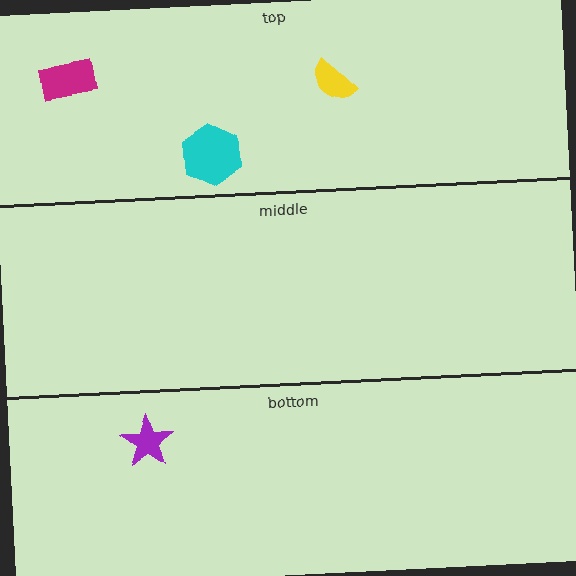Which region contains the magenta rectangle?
The top region.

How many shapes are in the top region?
3.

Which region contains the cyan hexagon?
The top region.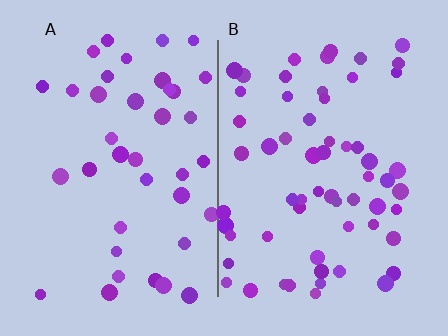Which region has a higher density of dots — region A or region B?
B (the right).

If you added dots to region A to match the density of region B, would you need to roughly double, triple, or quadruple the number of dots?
Approximately double.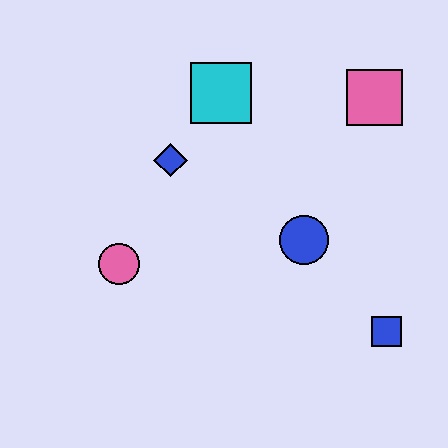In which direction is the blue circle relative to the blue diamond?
The blue circle is to the right of the blue diamond.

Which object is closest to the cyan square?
The blue diamond is closest to the cyan square.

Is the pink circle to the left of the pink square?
Yes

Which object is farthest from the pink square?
The pink circle is farthest from the pink square.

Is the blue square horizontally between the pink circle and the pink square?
No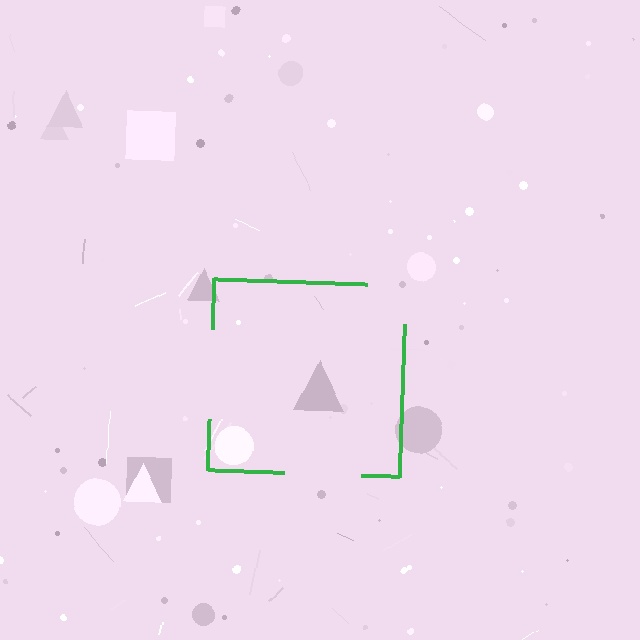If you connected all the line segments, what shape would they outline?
They would outline a square.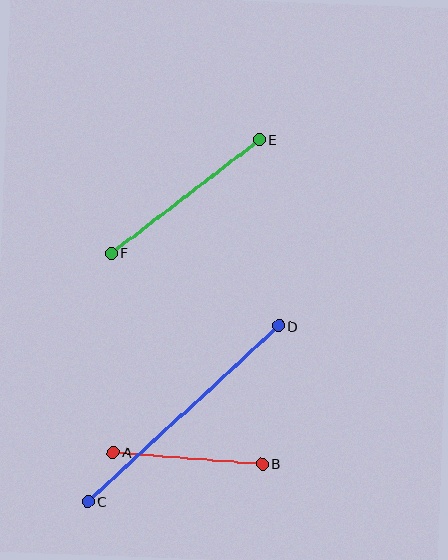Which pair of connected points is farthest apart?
Points C and D are farthest apart.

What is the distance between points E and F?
The distance is approximately 187 pixels.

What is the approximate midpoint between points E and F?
The midpoint is at approximately (185, 196) pixels.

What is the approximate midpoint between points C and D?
The midpoint is at approximately (183, 413) pixels.